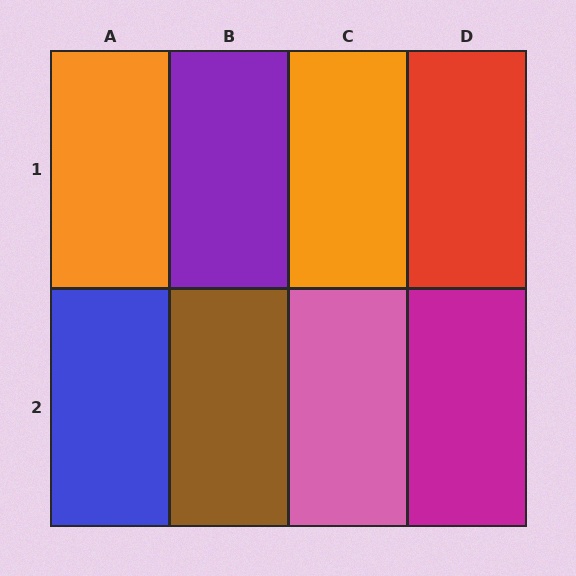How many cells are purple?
1 cell is purple.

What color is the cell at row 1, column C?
Orange.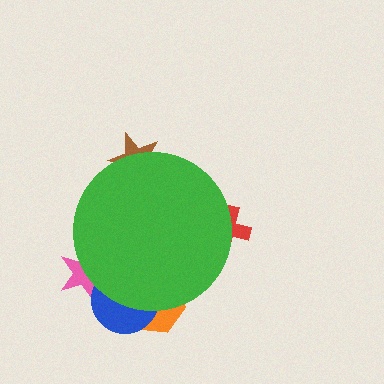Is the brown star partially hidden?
Yes, the brown star is partially hidden behind the green circle.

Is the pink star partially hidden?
Yes, the pink star is partially hidden behind the green circle.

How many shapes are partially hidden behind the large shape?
5 shapes are partially hidden.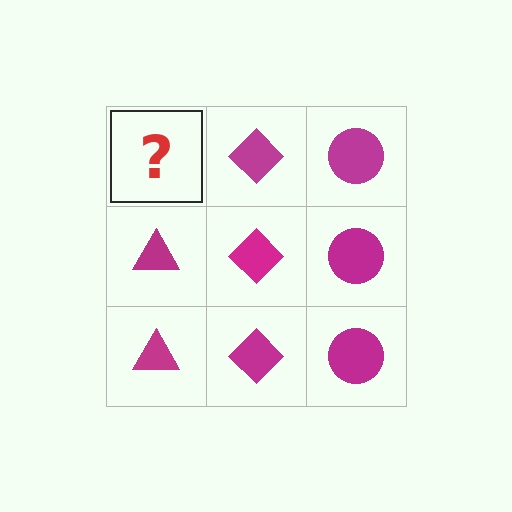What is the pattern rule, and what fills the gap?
The rule is that each column has a consistent shape. The gap should be filled with a magenta triangle.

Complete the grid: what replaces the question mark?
The question mark should be replaced with a magenta triangle.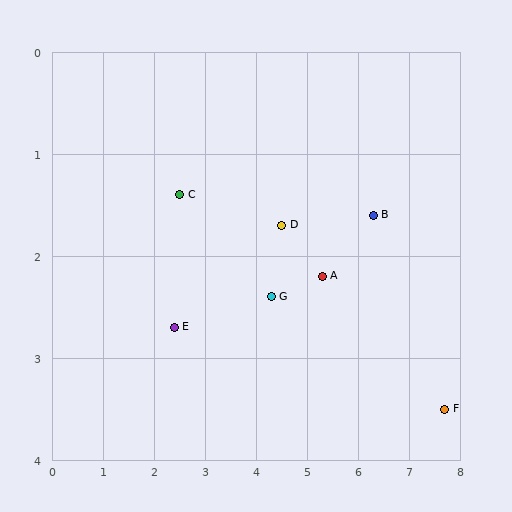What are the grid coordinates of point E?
Point E is at approximately (2.4, 2.7).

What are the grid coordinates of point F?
Point F is at approximately (7.7, 3.5).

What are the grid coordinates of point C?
Point C is at approximately (2.5, 1.4).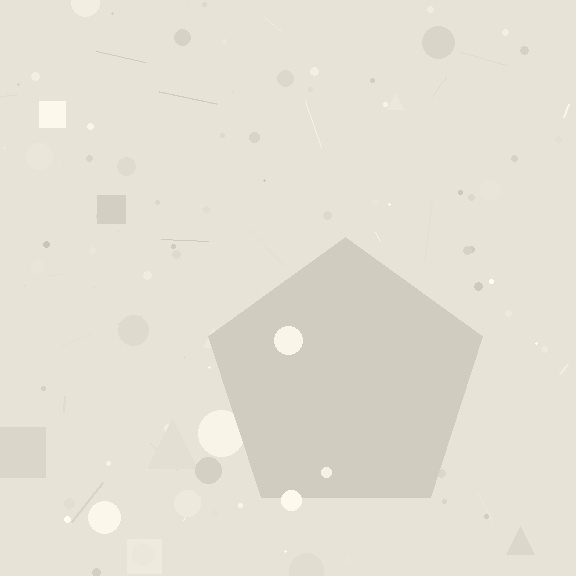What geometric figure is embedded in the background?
A pentagon is embedded in the background.